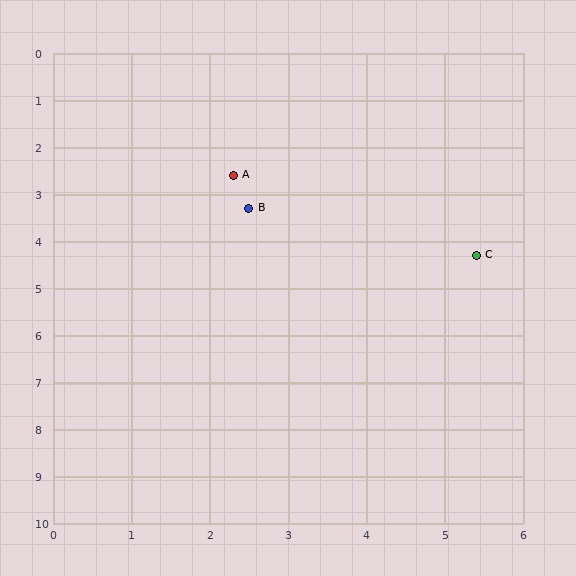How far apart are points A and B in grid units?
Points A and B are about 0.7 grid units apart.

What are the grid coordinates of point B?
Point B is at approximately (2.5, 3.3).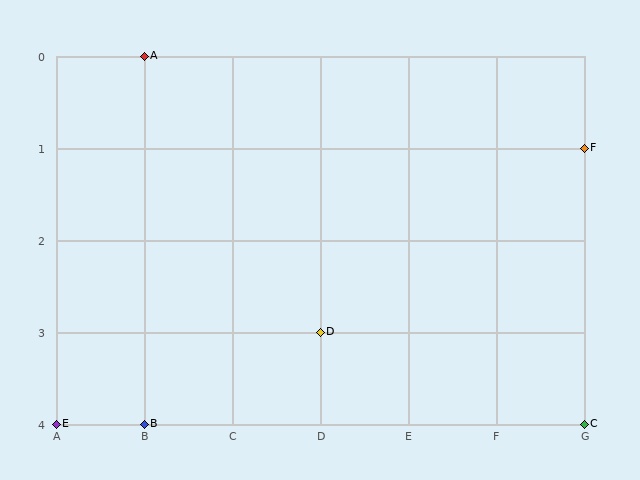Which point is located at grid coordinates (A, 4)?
Point E is at (A, 4).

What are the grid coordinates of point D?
Point D is at grid coordinates (D, 3).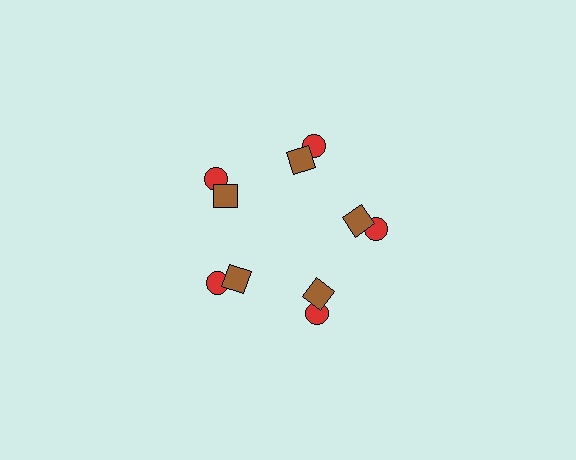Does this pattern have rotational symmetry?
Yes, this pattern has 5-fold rotational symmetry. It looks the same after rotating 72 degrees around the center.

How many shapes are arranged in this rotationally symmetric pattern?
There are 10 shapes, arranged in 5 groups of 2.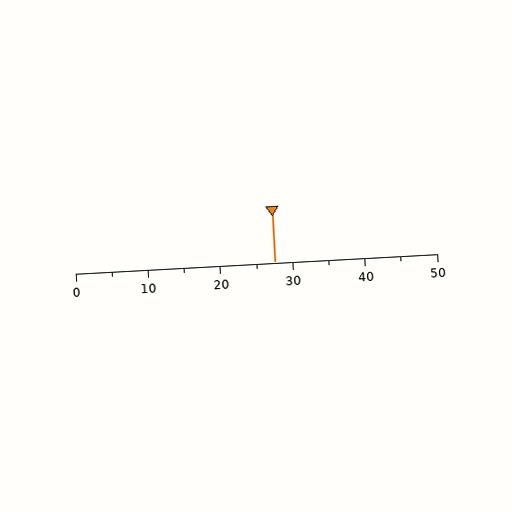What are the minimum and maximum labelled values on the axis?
The axis runs from 0 to 50.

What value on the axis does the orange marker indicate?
The marker indicates approximately 27.5.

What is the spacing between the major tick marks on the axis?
The major ticks are spaced 10 apart.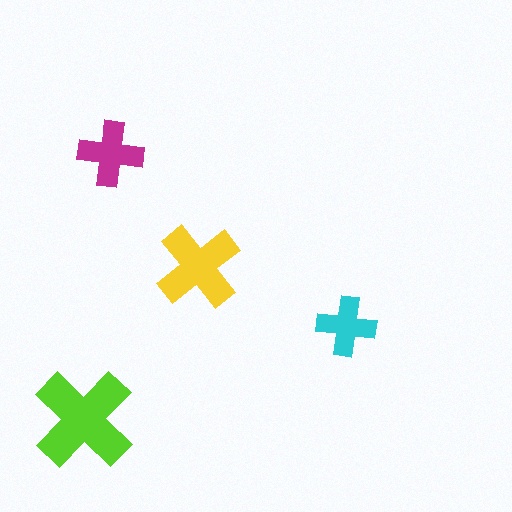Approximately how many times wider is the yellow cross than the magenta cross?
About 1.5 times wider.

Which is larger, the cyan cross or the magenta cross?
The magenta one.